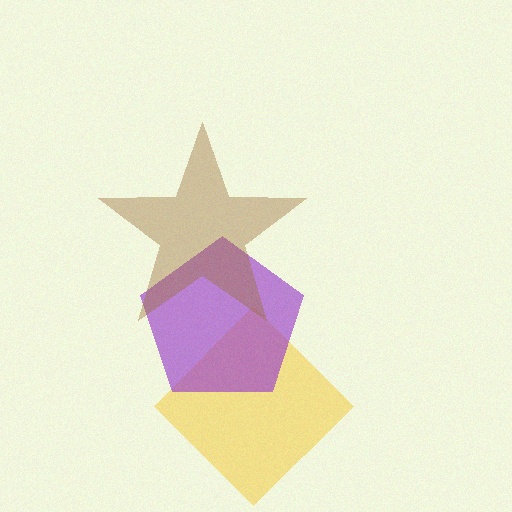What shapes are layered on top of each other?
The layered shapes are: a yellow diamond, a purple pentagon, a brown star.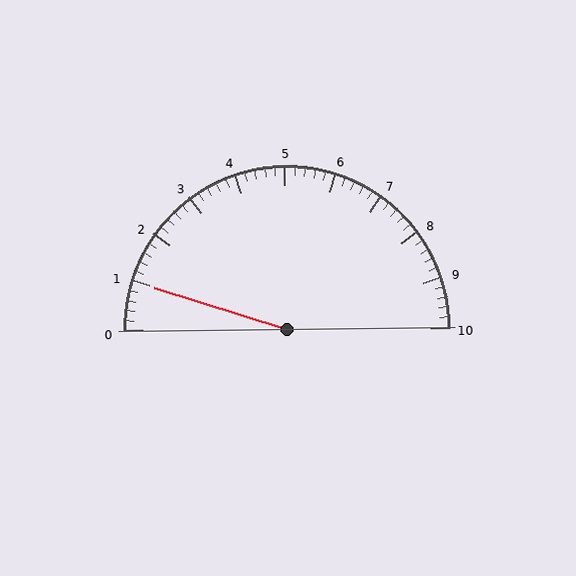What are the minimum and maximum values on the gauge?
The gauge ranges from 0 to 10.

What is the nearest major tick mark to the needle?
The nearest major tick mark is 1.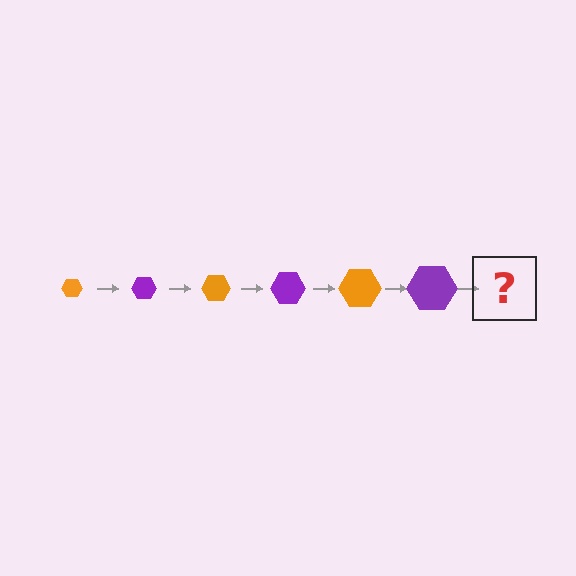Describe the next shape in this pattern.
It should be an orange hexagon, larger than the previous one.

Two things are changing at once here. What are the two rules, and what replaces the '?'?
The two rules are that the hexagon grows larger each step and the color cycles through orange and purple. The '?' should be an orange hexagon, larger than the previous one.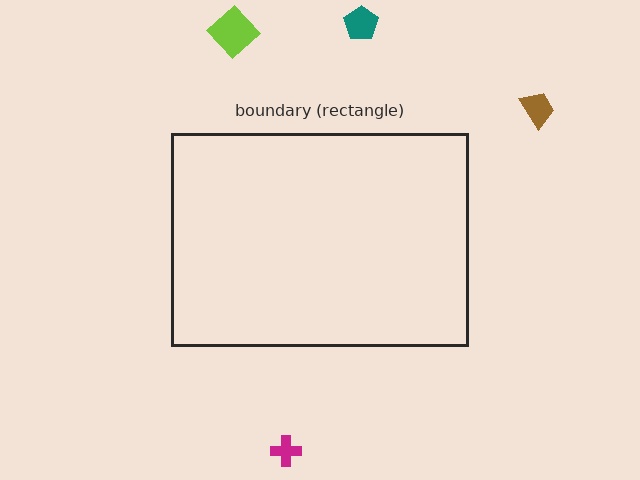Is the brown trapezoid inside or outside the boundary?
Outside.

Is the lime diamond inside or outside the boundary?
Outside.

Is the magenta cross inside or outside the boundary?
Outside.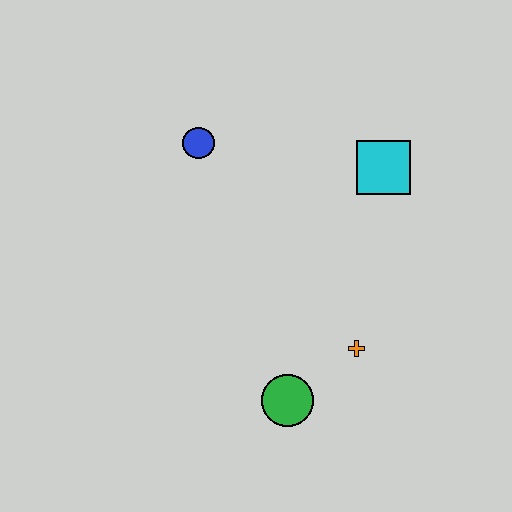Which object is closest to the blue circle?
The cyan square is closest to the blue circle.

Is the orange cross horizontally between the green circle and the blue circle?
No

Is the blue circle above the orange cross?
Yes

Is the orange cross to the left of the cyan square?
Yes